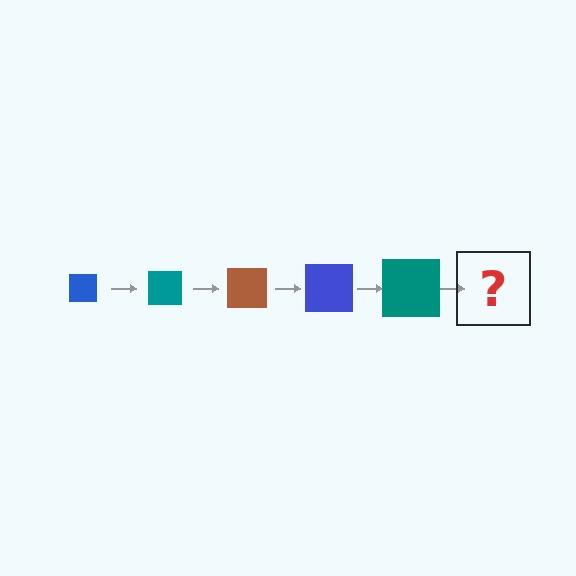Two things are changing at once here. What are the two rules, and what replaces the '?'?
The two rules are that the square grows larger each step and the color cycles through blue, teal, and brown. The '?' should be a brown square, larger than the previous one.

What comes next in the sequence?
The next element should be a brown square, larger than the previous one.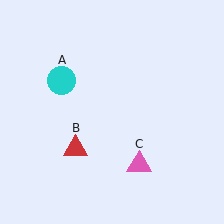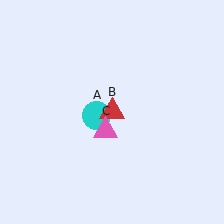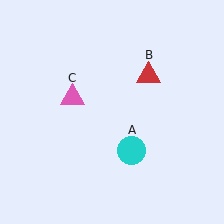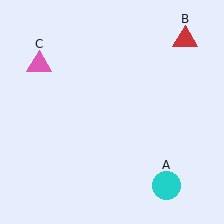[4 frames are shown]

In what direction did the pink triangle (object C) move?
The pink triangle (object C) moved up and to the left.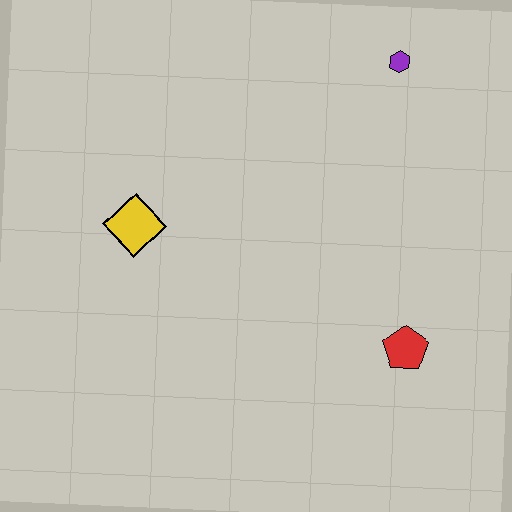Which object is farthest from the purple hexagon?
The yellow diamond is farthest from the purple hexagon.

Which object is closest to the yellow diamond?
The red pentagon is closest to the yellow diamond.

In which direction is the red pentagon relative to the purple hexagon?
The red pentagon is below the purple hexagon.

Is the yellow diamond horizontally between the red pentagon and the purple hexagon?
No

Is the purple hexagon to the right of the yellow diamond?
Yes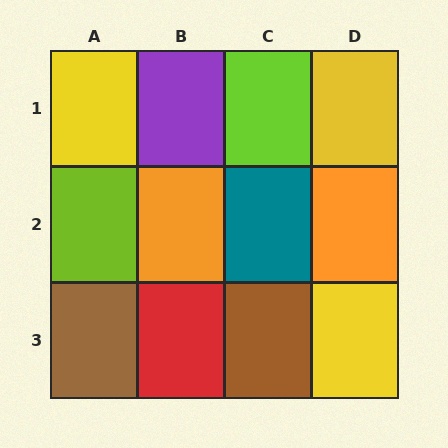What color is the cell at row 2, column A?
Lime.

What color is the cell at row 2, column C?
Teal.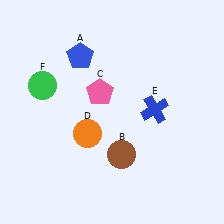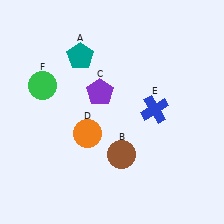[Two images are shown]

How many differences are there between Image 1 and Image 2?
There are 2 differences between the two images.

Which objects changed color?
A changed from blue to teal. C changed from pink to purple.